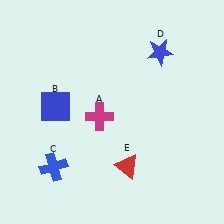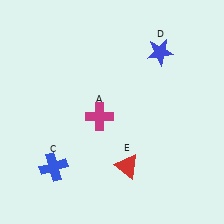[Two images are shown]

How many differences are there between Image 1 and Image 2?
There is 1 difference between the two images.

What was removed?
The blue square (B) was removed in Image 2.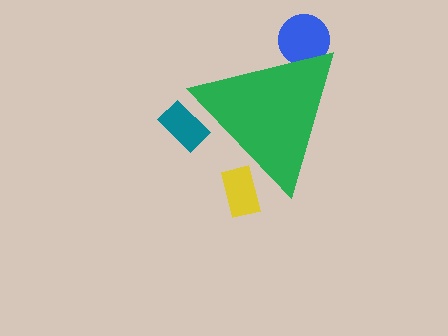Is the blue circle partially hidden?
Yes, the blue circle is partially hidden behind the green triangle.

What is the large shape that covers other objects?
A green triangle.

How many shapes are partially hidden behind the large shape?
3 shapes are partially hidden.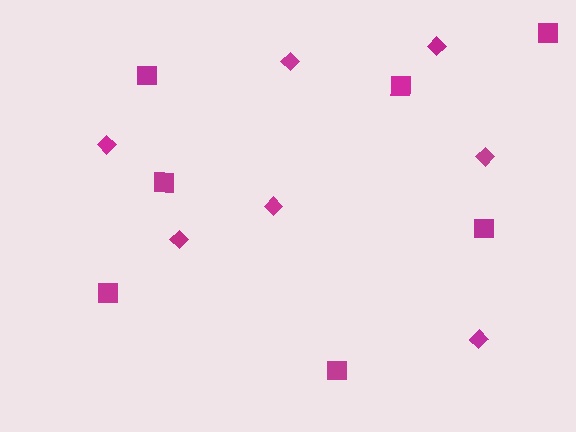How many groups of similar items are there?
There are 2 groups: one group of diamonds (7) and one group of squares (7).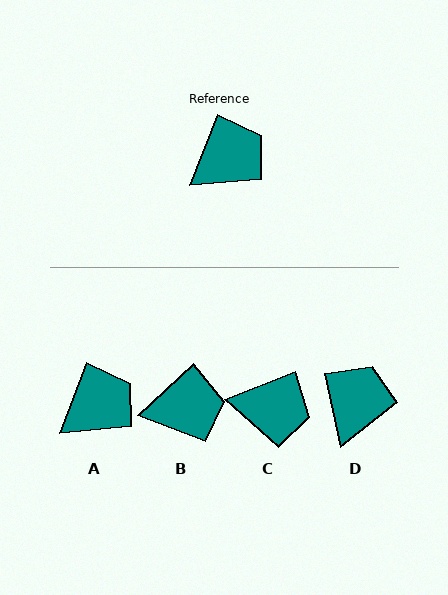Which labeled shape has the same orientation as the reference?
A.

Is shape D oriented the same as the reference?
No, it is off by about 34 degrees.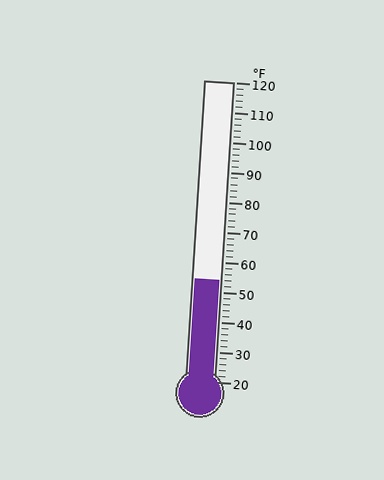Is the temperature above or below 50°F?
The temperature is above 50°F.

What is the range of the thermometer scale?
The thermometer scale ranges from 20°F to 120°F.